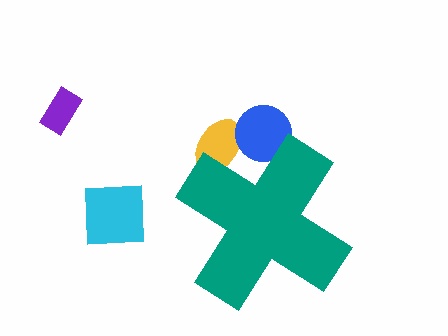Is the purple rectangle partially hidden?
No, the purple rectangle is fully visible.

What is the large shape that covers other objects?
A teal cross.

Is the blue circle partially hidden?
Yes, the blue circle is partially hidden behind the teal cross.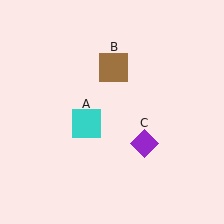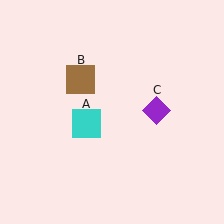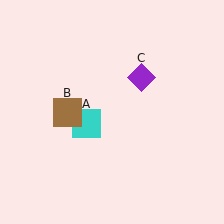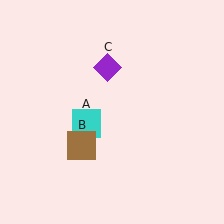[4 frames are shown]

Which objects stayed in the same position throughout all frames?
Cyan square (object A) remained stationary.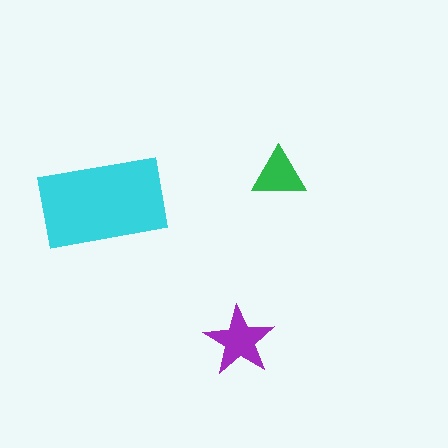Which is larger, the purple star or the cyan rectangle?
The cyan rectangle.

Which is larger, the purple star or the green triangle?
The purple star.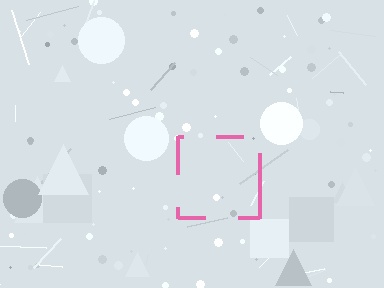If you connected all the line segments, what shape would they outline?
They would outline a square.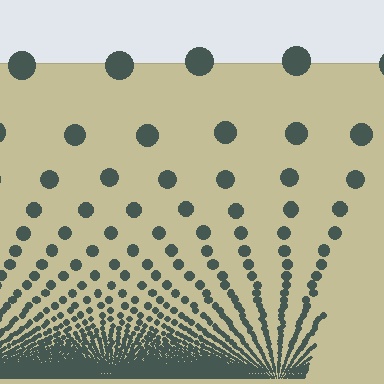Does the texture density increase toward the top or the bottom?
Density increases toward the bottom.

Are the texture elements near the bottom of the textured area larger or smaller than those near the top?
Smaller. The gradient is inverted — elements near the bottom are smaller and denser.